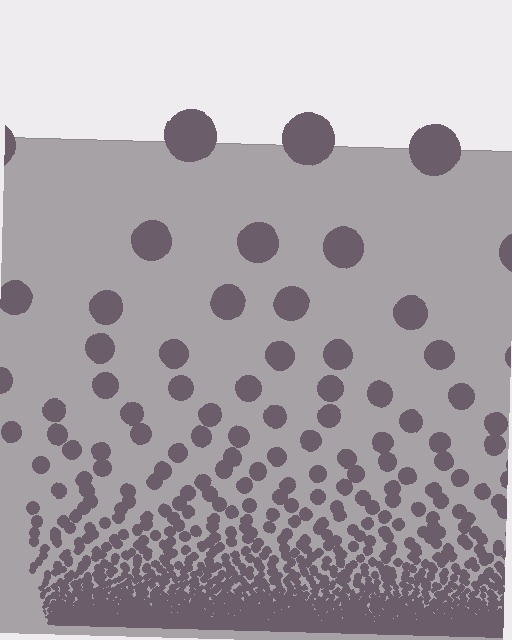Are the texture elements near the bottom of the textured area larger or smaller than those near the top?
Smaller. The gradient is inverted — elements near the bottom are smaller and denser.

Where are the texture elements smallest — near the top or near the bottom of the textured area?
Near the bottom.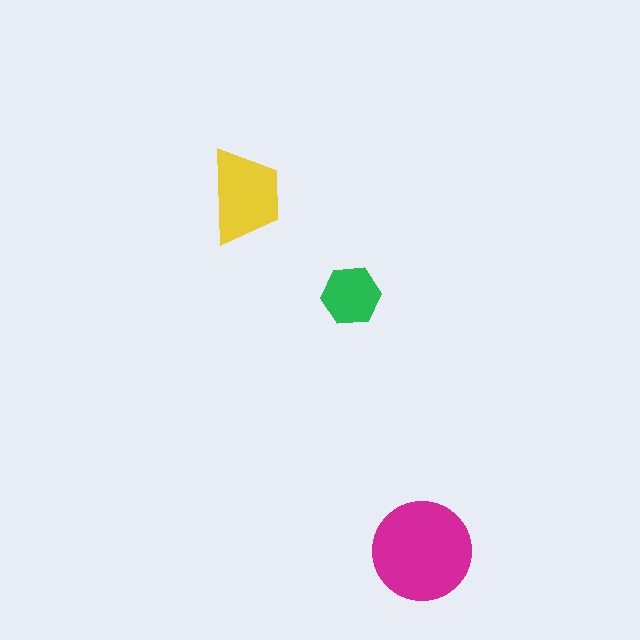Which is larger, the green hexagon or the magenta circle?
The magenta circle.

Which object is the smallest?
The green hexagon.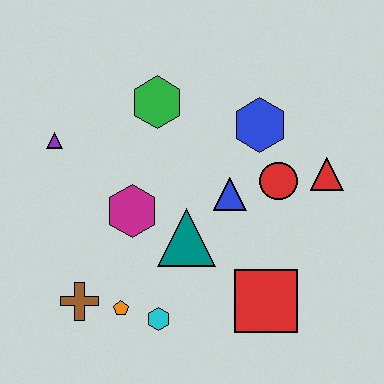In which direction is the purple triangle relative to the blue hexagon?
The purple triangle is to the left of the blue hexagon.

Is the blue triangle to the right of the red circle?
No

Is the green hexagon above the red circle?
Yes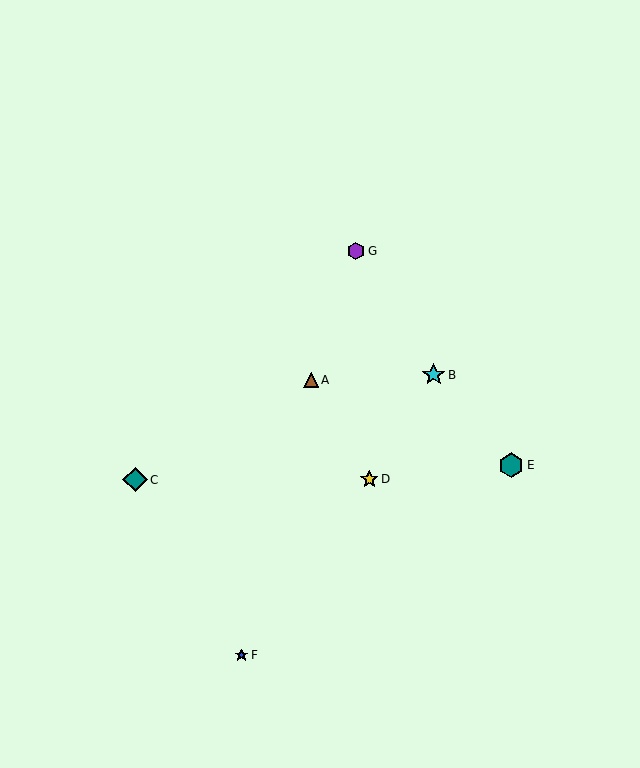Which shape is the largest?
The teal hexagon (labeled E) is the largest.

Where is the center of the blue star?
The center of the blue star is at (241, 655).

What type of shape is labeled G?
Shape G is a purple hexagon.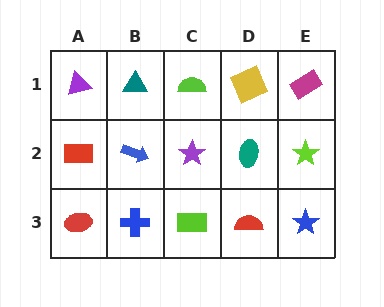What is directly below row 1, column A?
A red rectangle.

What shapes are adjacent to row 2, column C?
A lime semicircle (row 1, column C), a lime rectangle (row 3, column C), a blue arrow (row 2, column B), a teal ellipse (row 2, column D).